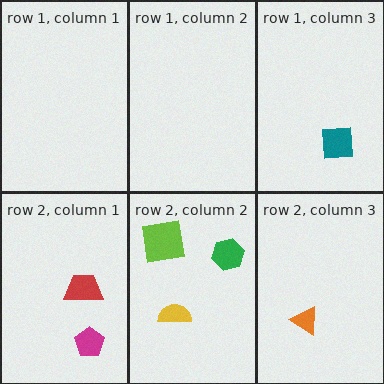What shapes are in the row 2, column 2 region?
The lime square, the yellow semicircle, the green hexagon.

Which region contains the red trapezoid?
The row 2, column 1 region.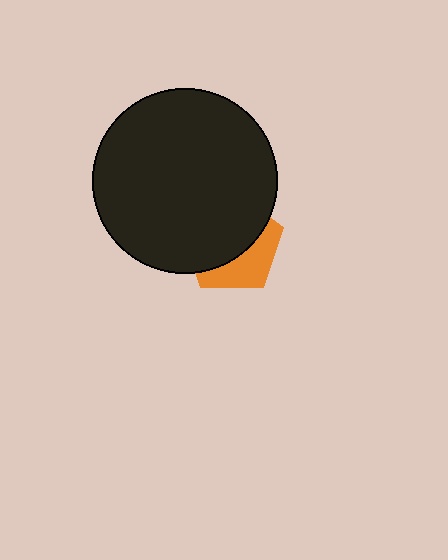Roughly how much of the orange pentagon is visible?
A small part of it is visible (roughly 37%).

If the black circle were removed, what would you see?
You would see the complete orange pentagon.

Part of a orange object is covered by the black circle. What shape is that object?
It is a pentagon.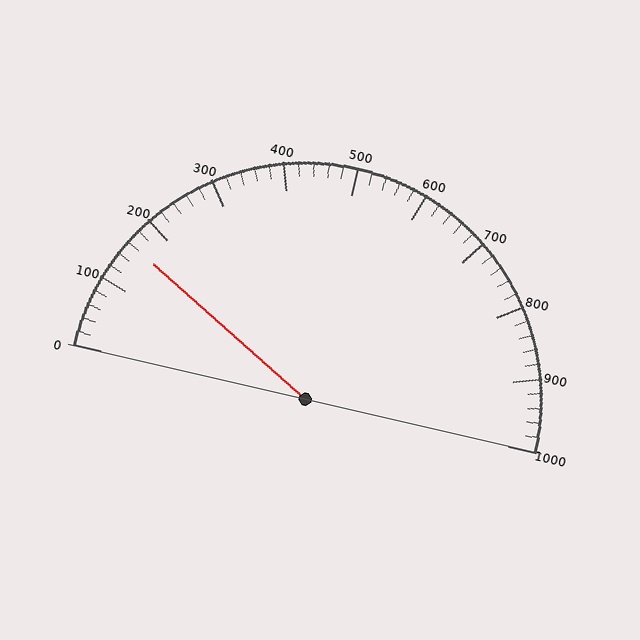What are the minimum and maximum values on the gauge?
The gauge ranges from 0 to 1000.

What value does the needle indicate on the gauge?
The needle indicates approximately 160.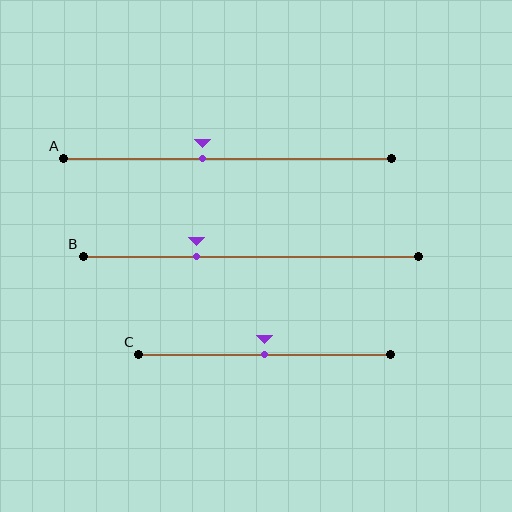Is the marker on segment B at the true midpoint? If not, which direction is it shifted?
No, the marker on segment B is shifted to the left by about 16% of the segment length.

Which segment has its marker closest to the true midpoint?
Segment C has its marker closest to the true midpoint.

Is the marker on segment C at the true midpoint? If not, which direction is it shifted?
Yes, the marker on segment C is at the true midpoint.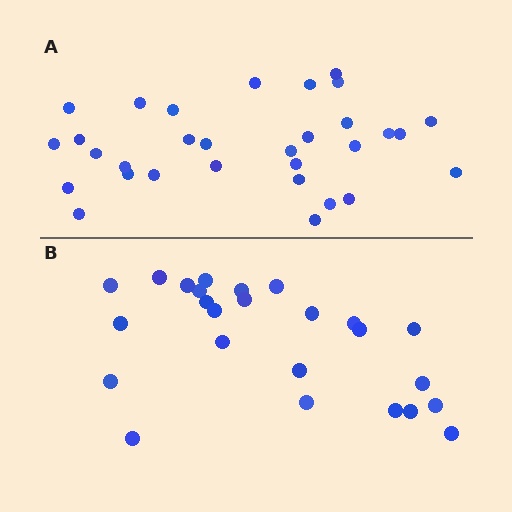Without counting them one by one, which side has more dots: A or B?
Region A (the top region) has more dots.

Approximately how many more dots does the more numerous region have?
Region A has about 6 more dots than region B.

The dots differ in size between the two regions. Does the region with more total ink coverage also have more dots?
No. Region B has more total ink coverage because its dots are larger, but region A actually contains more individual dots. Total area can be misleading — the number of items is what matters here.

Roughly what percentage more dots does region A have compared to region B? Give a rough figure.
About 25% more.